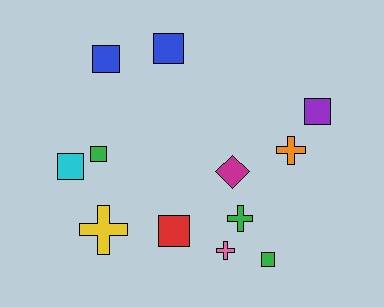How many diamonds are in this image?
There is 1 diamond.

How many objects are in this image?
There are 12 objects.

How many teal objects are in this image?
There are no teal objects.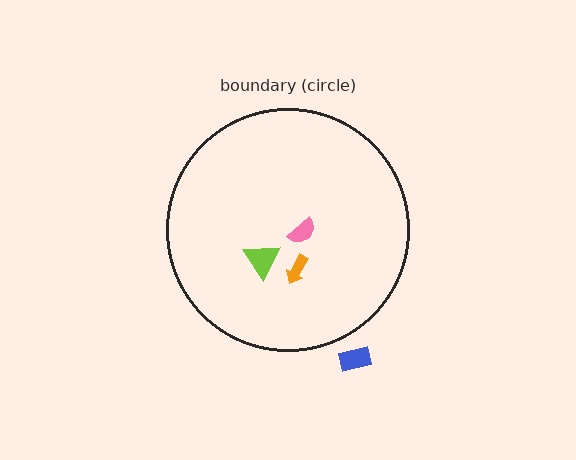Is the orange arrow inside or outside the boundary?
Inside.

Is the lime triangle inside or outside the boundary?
Inside.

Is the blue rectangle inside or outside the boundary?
Outside.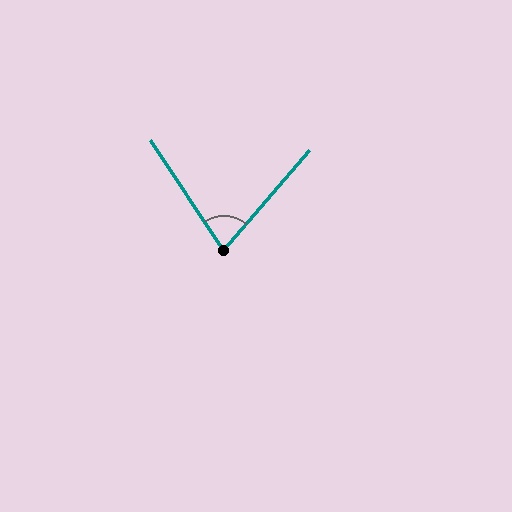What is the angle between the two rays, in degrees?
Approximately 74 degrees.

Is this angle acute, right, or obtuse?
It is acute.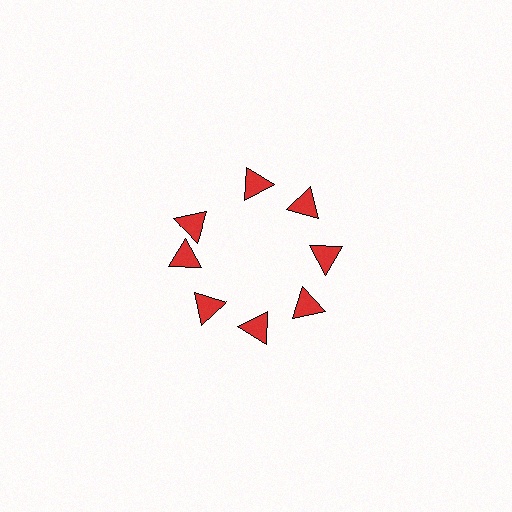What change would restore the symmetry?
The symmetry would be restored by rotating it back into even spacing with its neighbors so that all 8 triangles sit at equal angles and equal distance from the center.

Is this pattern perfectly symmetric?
No. The 8 red triangles are arranged in a ring, but one element near the 10 o'clock position is rotated out of alignment along the ring, breaking the 8-fold rotational symmetry.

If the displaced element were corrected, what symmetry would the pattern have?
It would have 8-fold rotational symmetry — the pattern would map onto itself every 45 degrees.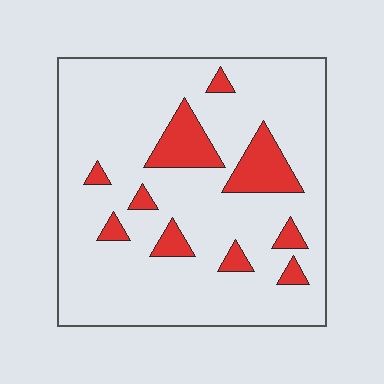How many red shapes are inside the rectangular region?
10.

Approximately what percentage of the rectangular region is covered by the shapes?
Approximately 15%.